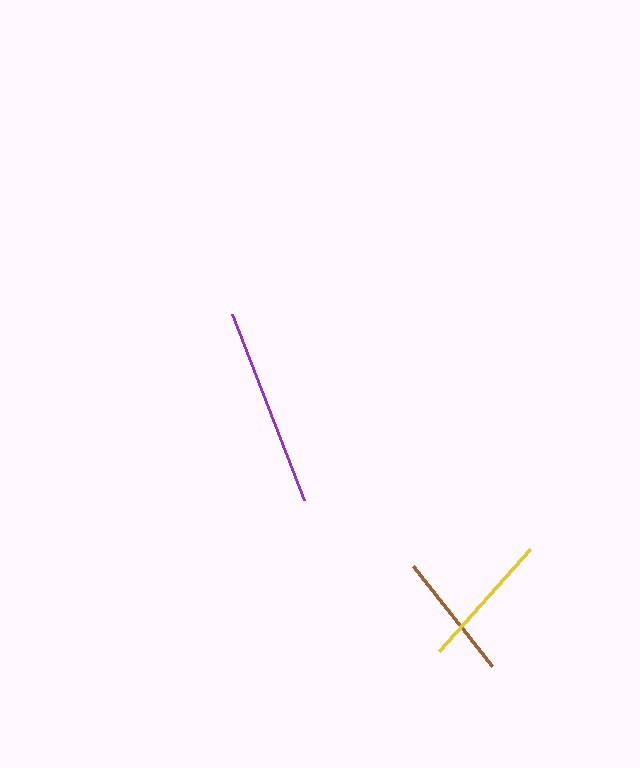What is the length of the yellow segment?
The yellow segment is approximately 136 pixels long.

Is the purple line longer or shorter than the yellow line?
The purple line is longer than the yellow line.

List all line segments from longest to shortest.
From longest to shortest: purple, yellow, brown.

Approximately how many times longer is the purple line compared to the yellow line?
The purple line is approximately 1.5 times the length of the yellow line.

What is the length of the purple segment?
The purple segment is approximately 200 pixels long.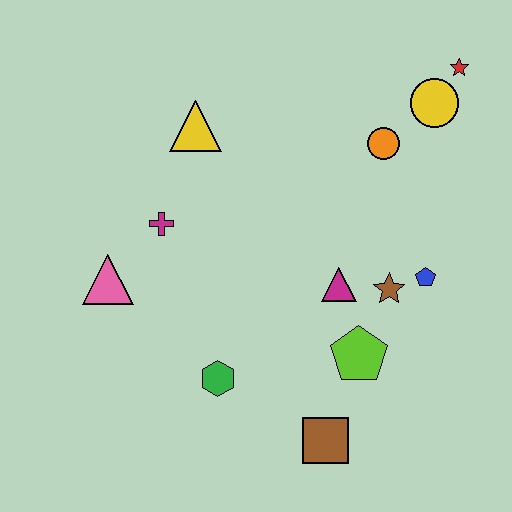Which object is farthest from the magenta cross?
The red star is farthest from the magenta cross.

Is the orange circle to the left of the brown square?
No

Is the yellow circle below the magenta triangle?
No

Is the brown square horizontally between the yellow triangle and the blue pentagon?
Yes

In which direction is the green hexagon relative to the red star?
The green hexagon is below the red star.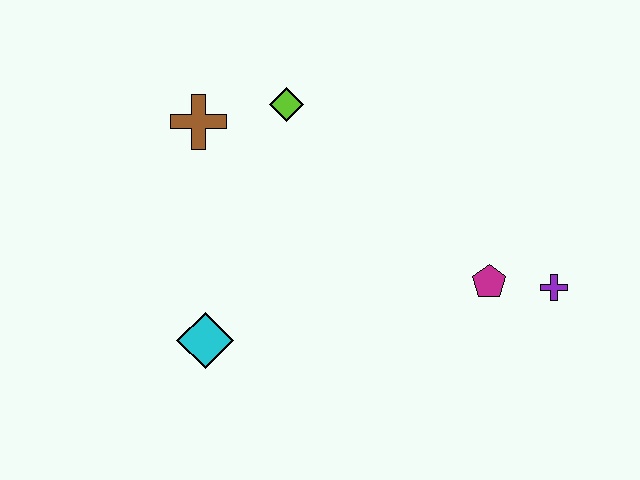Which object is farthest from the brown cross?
The purple cross is farthest from the brown cross.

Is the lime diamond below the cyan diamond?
No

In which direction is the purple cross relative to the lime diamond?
The purple cross is to the right of the lime diamond.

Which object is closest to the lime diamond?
The brown cross is closest to the lime diamond.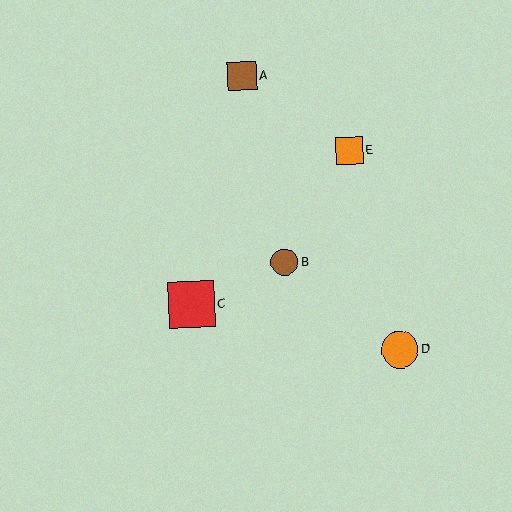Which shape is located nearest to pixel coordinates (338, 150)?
The orange square (labeled E) at (349, 151) is nearest to that location.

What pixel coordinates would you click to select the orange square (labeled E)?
Click at (349, 151) to select the orange square E.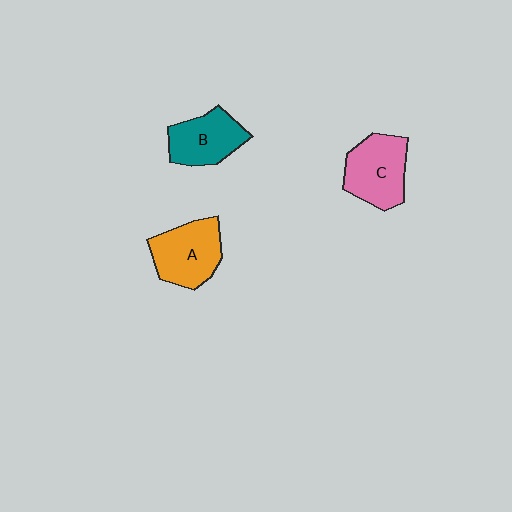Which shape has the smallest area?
Shape B (teal).